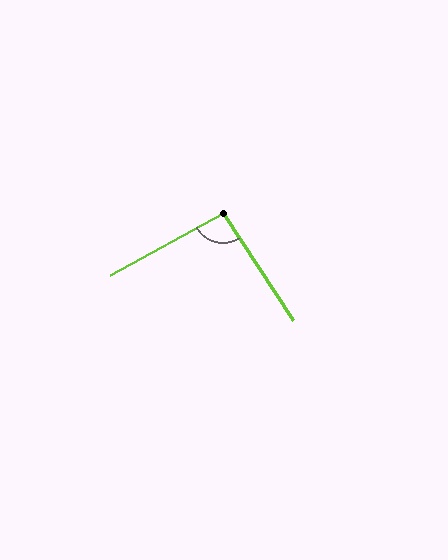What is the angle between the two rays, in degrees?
Approximately 94 degrees.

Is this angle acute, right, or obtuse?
It is approximately a right angle.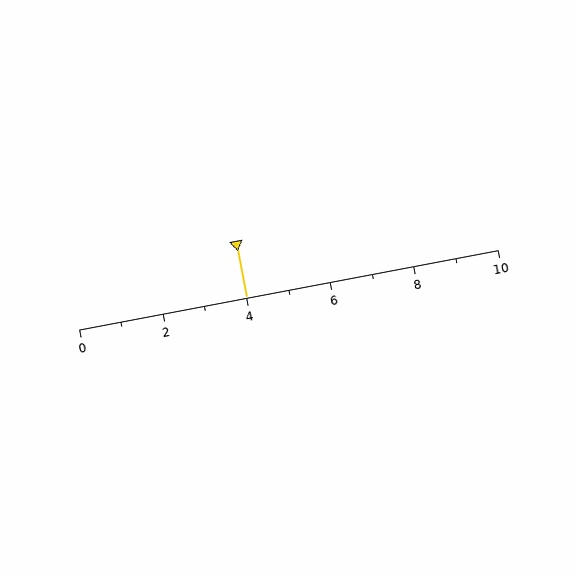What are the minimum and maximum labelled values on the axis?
The axis runs from 0 to 10.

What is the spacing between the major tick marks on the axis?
The major ticks are spaced 2 apart.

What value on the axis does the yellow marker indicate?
The marker indicates approximately 4.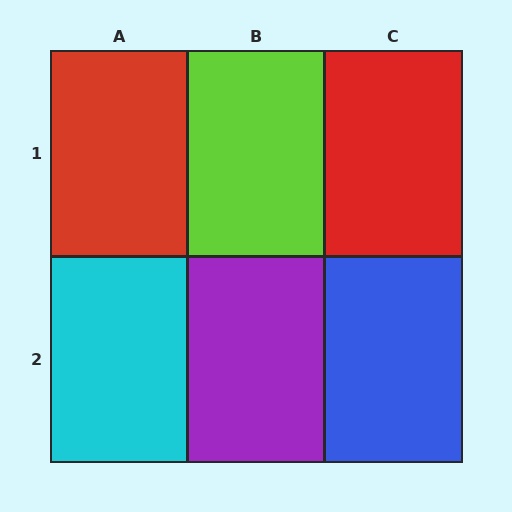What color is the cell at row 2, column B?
Purple.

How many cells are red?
2 cells are red.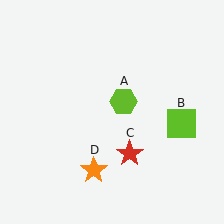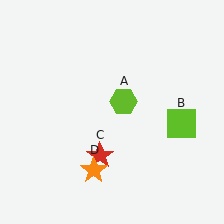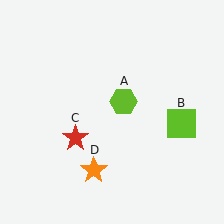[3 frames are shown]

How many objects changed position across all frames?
1 object changed position: red star (object C).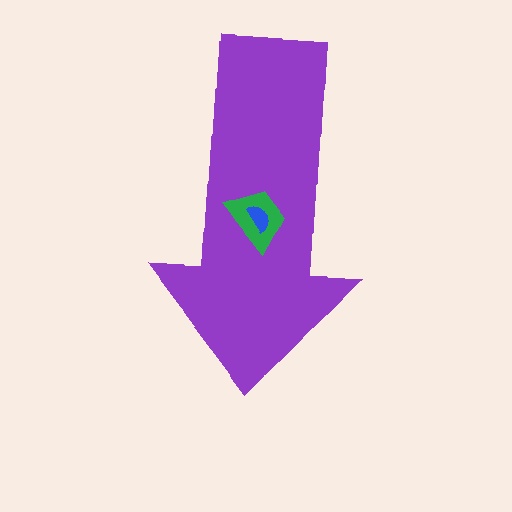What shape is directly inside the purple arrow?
The green trapezoid.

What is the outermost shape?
The purple arrow.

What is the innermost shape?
The blue semicircle.